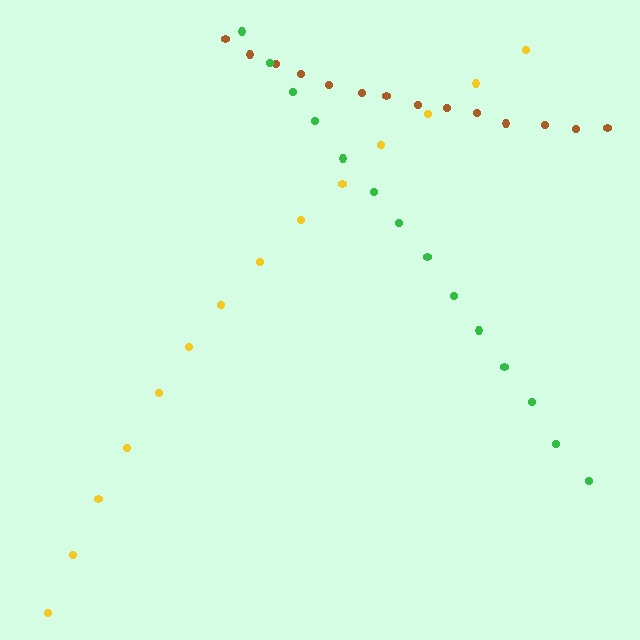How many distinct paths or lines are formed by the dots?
There are 3 distinct paths.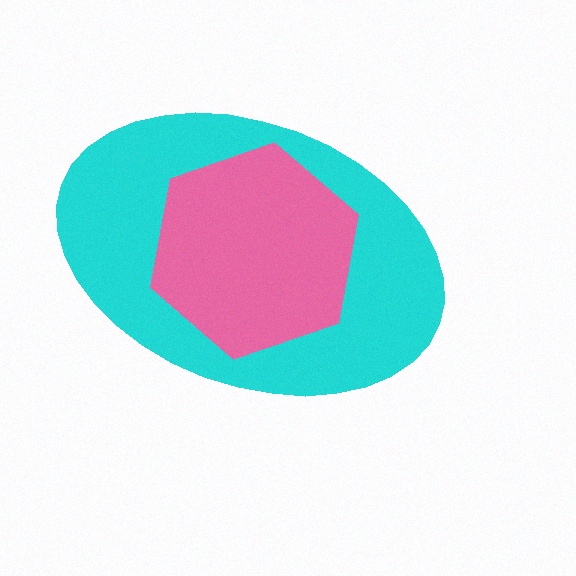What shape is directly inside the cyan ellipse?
The pink hexagon.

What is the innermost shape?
The pink hexagon.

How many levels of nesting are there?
2.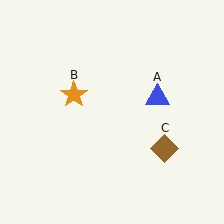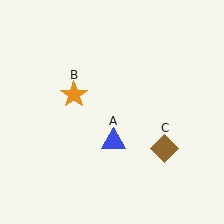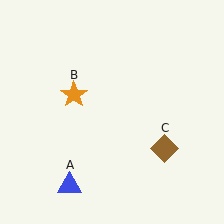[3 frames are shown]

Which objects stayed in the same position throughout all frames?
Orange star (object B) and brown diamond (object C) remained stationary.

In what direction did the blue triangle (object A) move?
The blue triangle (object A) moved down and to the left.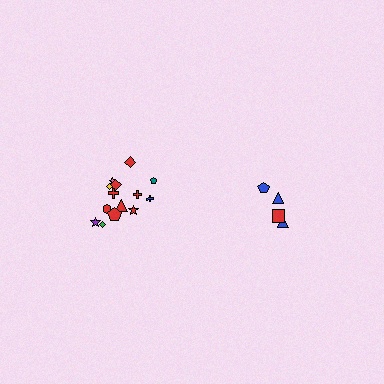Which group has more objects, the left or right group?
The left group.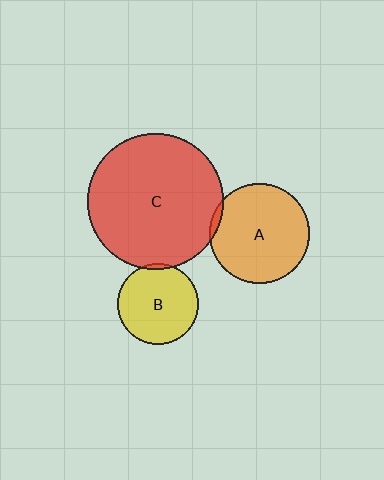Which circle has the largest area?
Circle C (red).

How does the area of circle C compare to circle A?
Approximately 1.8 times.